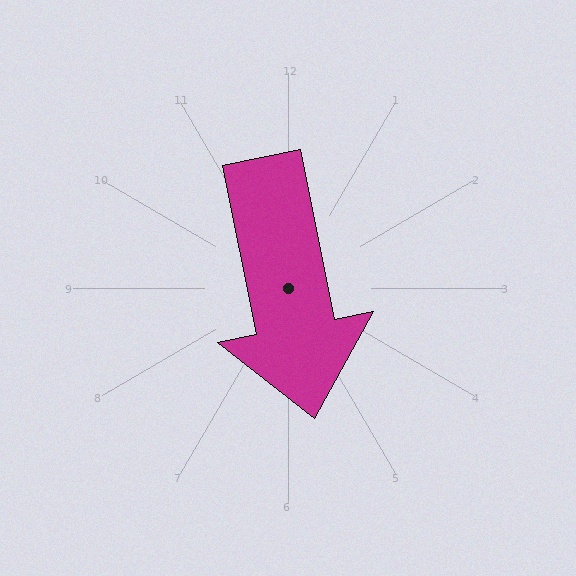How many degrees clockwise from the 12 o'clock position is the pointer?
Approximately 169 degrees.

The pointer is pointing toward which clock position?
Roughly 6 o'clock.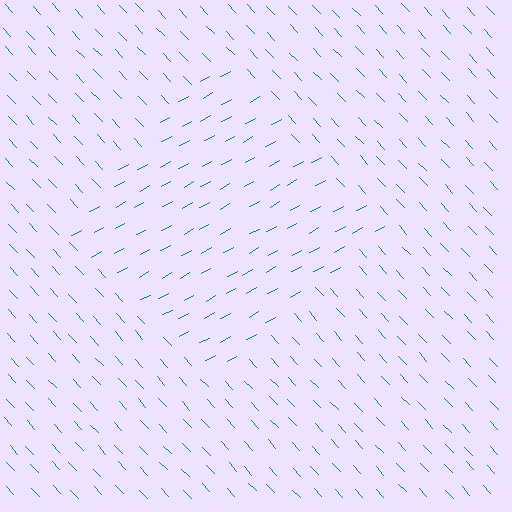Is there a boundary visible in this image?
Yes, there is a texture boundary formed by a change in line orientation.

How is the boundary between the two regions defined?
The boundary is defined purely by a change in line orientation (approximately 75 degrees difference). All lines are the same color and thickness.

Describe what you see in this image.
The image is filled with small teal line segments. A diamond region in the image has lines oriented differently from the surrounding lines, creating a visible texture boundary.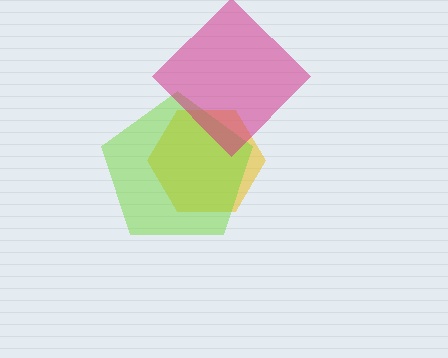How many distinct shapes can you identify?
There are 3 distinct shapes: a yellow hexagon, a lime pentagon, a magenta diamond.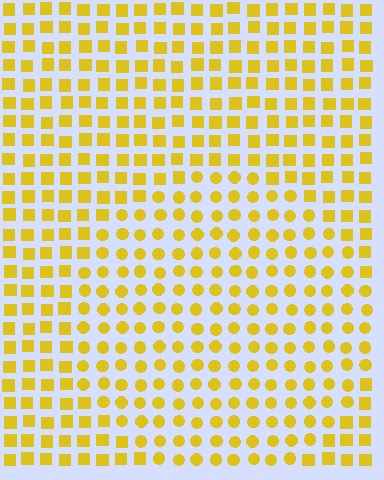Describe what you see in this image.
The image is filled with small yellow elements arranged in a uniform grid. A circle-shaped region contains circles, while the surrounding area contains squares. The boundary is defined purely by the change in element shape.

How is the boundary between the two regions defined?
The boundary is defined by a change in element shape: circles inside vs. squares outside. All elements share the same color and spacing.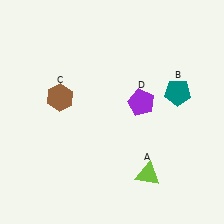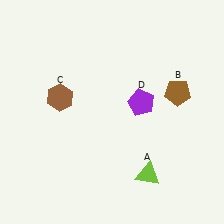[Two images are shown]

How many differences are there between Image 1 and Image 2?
There is 1 difference between the two images.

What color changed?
The pentagon (B) changed from teal in Image 1 to brown in Image 2.